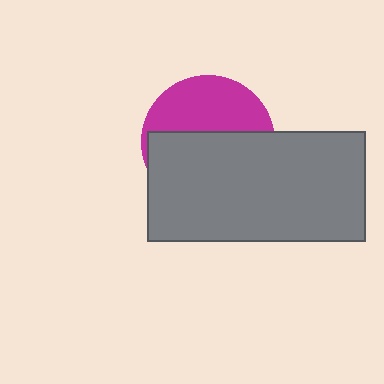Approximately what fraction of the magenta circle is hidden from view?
Roughly 59% of the magenta circle is hidden behind the gray rectangle.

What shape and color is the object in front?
The object in front is a gray rectangle.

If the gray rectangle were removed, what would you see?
You would see the complete magenta circle.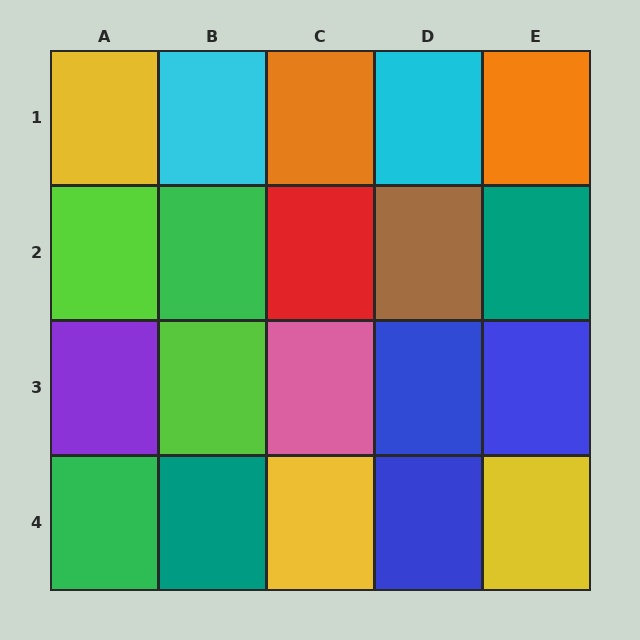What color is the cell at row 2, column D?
Brown.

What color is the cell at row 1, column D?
Cyan.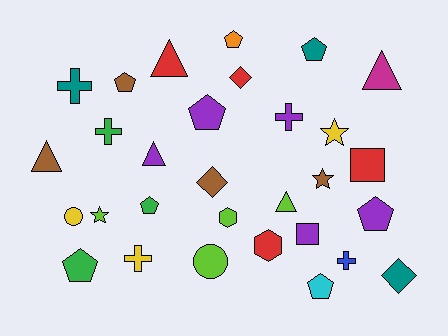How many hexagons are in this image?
There are 2 hexagons.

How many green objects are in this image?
There are 3 green objects.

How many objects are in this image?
There are 30 objects.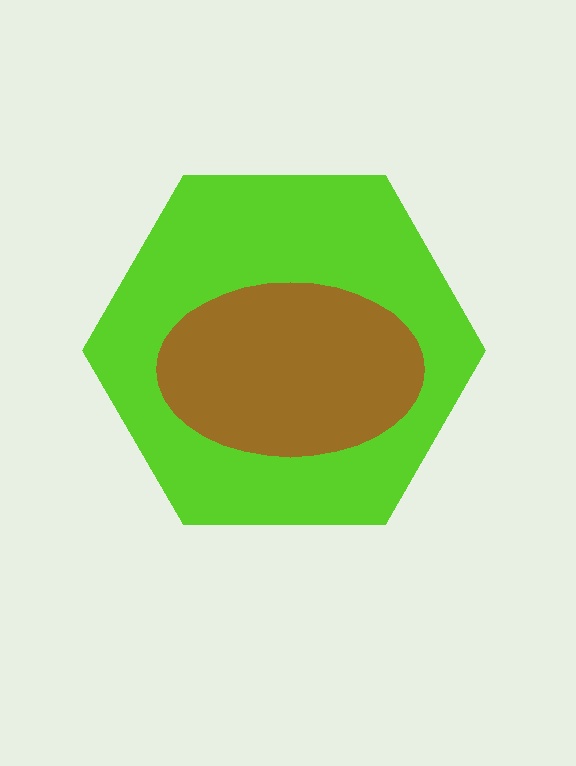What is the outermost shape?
The lime hexagon.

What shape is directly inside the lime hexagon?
The brown ellipse.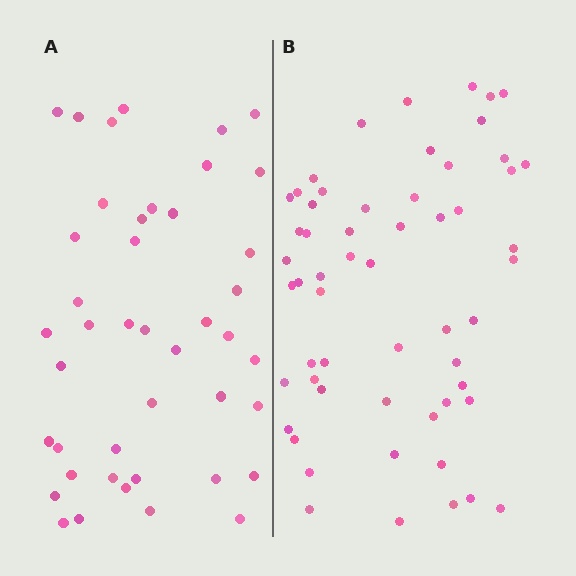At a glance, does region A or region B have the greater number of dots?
Region B (the right region) has more dots.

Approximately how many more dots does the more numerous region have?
Region B has approximately 15 more dots than region A.